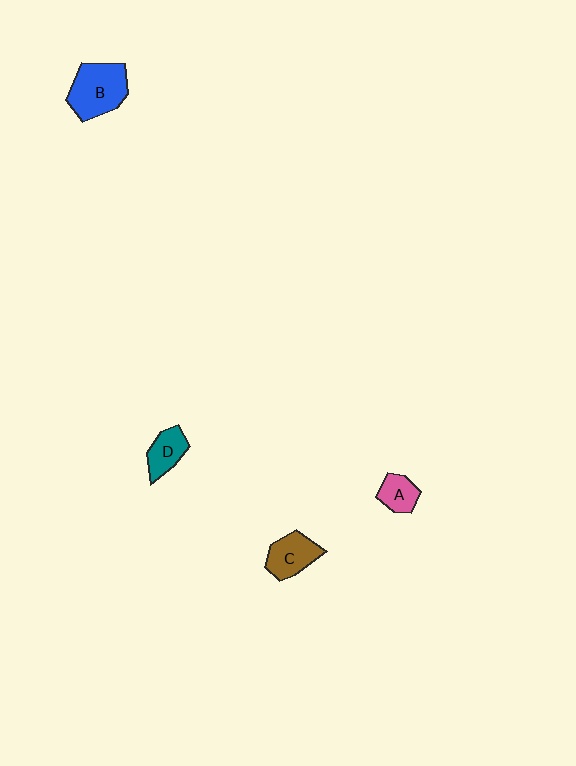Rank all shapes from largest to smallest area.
From largest to smallest: B (blue), C (brown), D (teal), A (pink).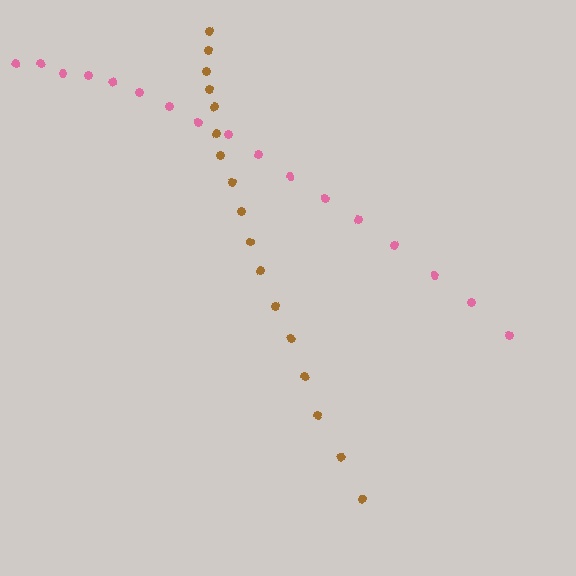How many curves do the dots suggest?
There are 2 distinct paths.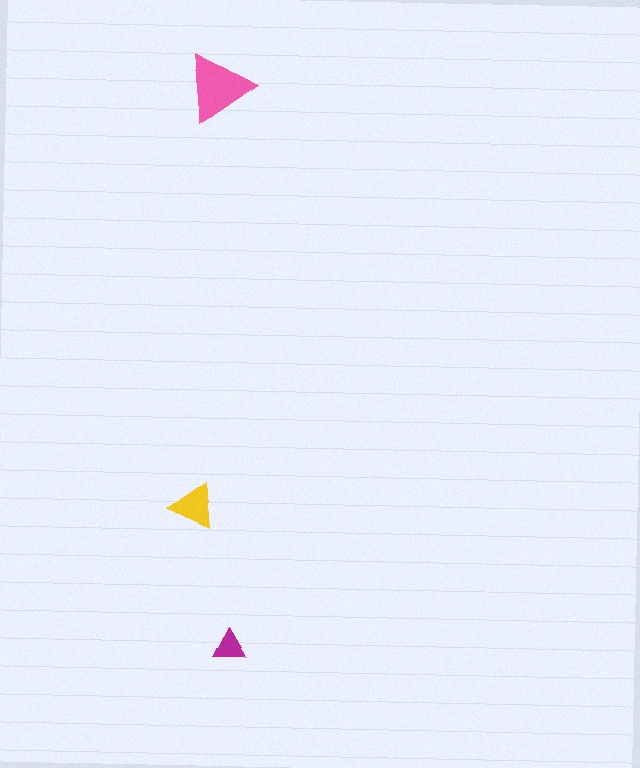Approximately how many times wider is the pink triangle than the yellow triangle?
About 1.5 times wider.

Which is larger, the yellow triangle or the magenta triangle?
The yellow one.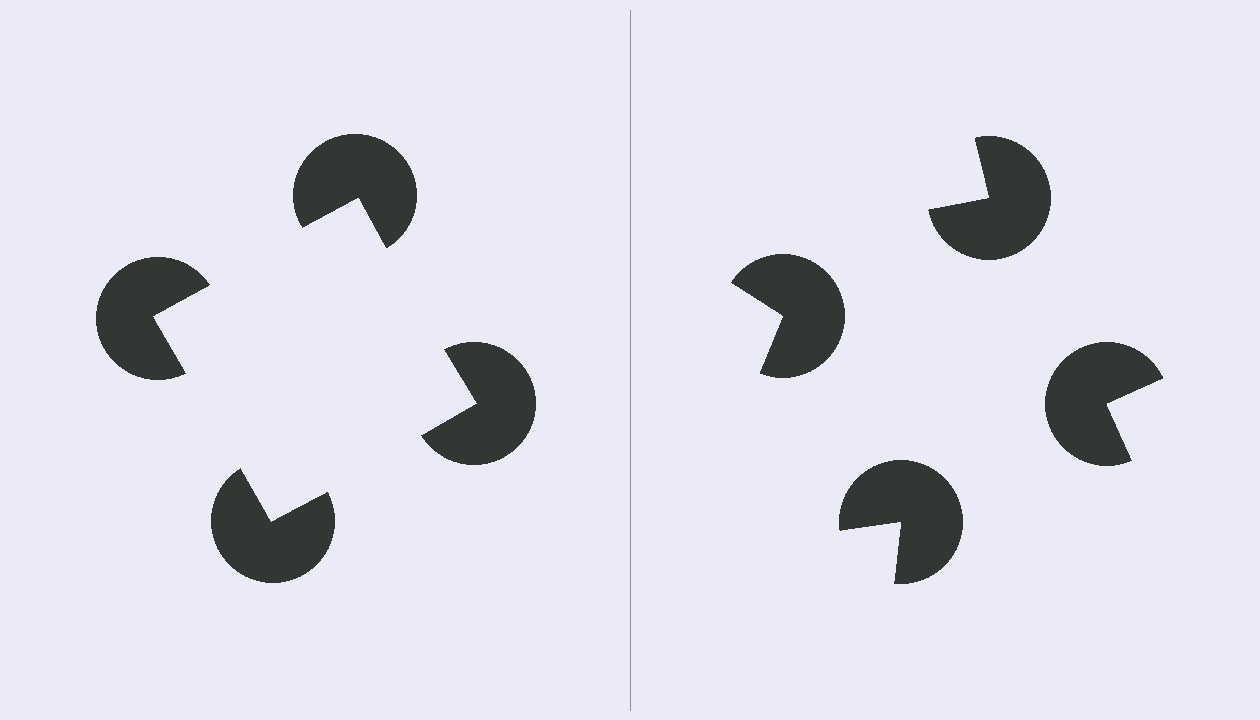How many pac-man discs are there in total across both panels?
8 — 4 on each side.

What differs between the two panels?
The pac-man discs are positioned identically on both sides; only the wedge orientations differ. On the left they align to a square; on the right they are misaligned.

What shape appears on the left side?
An illusory square.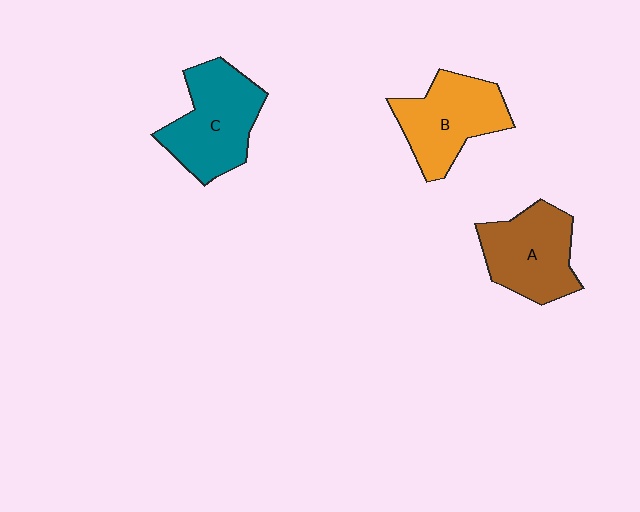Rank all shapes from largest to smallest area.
From largest to smallest: C (teal), B (orange), A (brown).